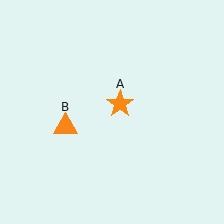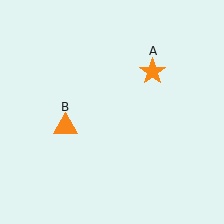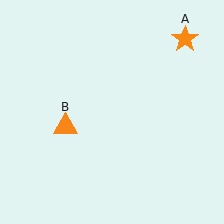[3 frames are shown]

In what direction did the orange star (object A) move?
The orange star (object A) moved up and to the right.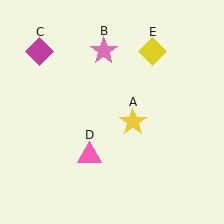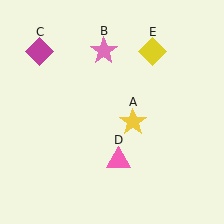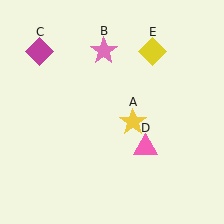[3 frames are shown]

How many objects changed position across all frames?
1 object changed position: pink triangle (object D).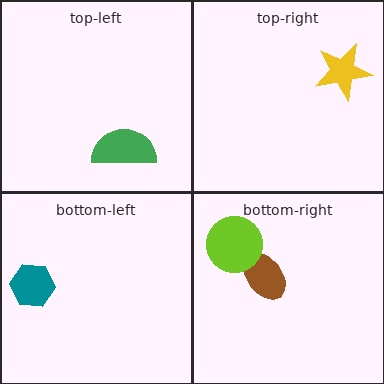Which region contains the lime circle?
The bottom-right region.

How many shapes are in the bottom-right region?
2.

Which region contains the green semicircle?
The top-left region.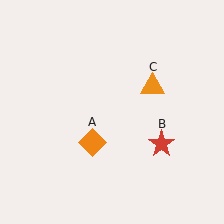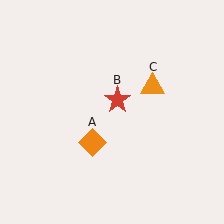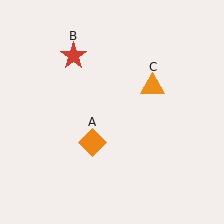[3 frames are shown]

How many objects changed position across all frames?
1 object changed position: red star (object B).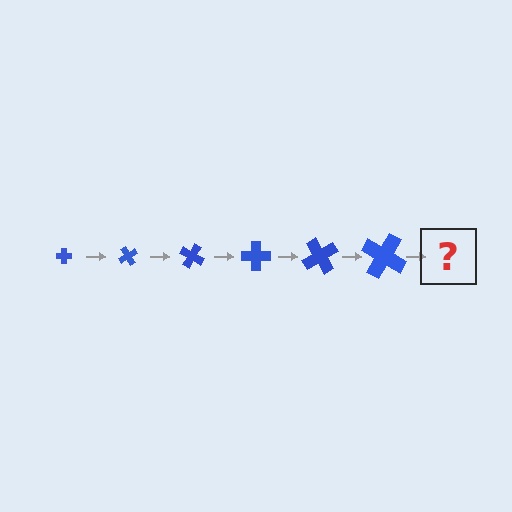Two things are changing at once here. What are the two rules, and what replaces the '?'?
The two rules are that the cross grows larger each step and it rotates 60 degrees each step. The '?' should be a cross, larger than the previous one and rotated 360 degrees from the start.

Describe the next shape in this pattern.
It should be a cross, larger than the previous one and rotated 360 degrees from the start.